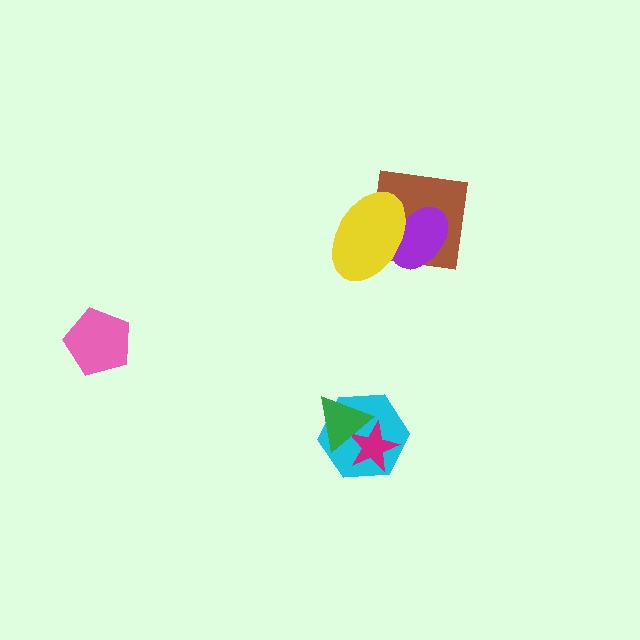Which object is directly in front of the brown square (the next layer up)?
The purple ellipse is directly in front of the brown square.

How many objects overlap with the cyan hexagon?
2 objects overlap with the cyan hexagon.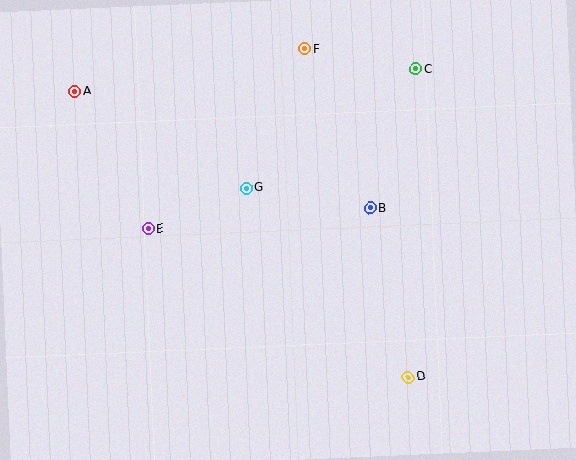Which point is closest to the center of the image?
Point G at (246, 188) is closest to the center.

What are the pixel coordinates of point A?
Point A is at (75, 92).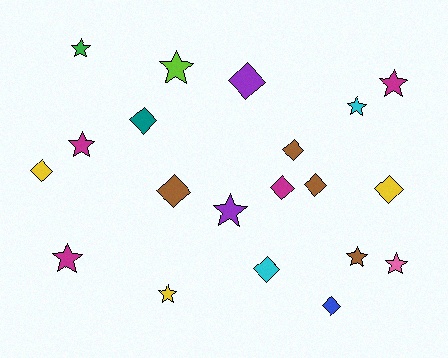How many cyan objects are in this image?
There are 2 cyan objects.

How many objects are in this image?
There are 20 objects.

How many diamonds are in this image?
There are 10 diamonds.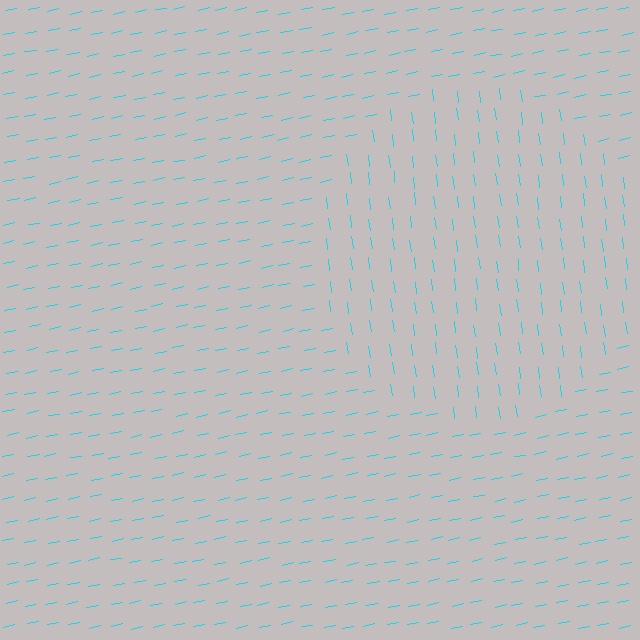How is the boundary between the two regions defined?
The boundary is defined purely by a change in line orientation (approximately 85 degrees difference). All lines are the same color and thickness.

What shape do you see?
I see a circle.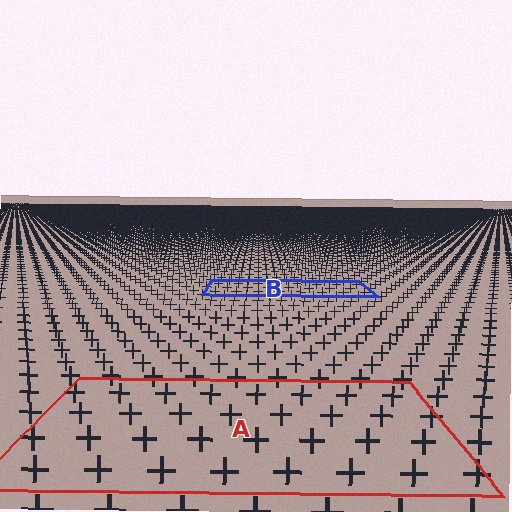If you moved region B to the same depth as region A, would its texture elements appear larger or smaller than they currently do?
They would appear larger. At a closer depth, the same texture elements are projected at a bigger on-screen size.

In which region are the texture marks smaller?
The texture marks are smaller in region B, because it is farther away.